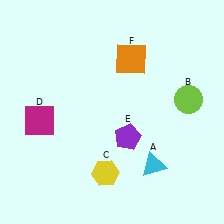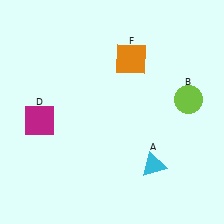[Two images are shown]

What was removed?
The purple pentagon (E), the yellow hexagon (C) were removed in Image 2.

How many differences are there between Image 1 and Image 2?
There are 2 differences between the two images.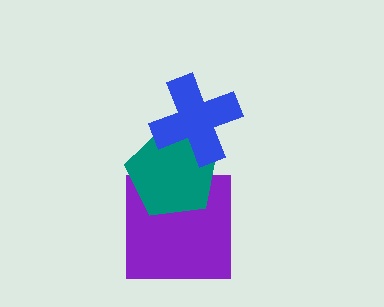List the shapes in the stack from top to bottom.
From top to bottom: the blue cross, the teal pentagon, the purple square.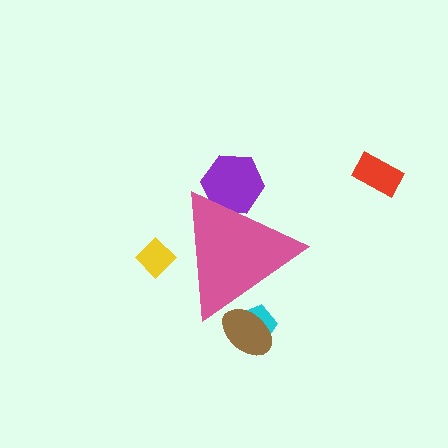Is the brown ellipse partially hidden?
Yes, the brown ellipse is partially hidden behind the pink triangle.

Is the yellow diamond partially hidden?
Yes, the yellow diamond is partially hidden behind the pink triangle.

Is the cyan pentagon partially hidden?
Yes, the cyan pentagon is partially hidden behind the pink triangle.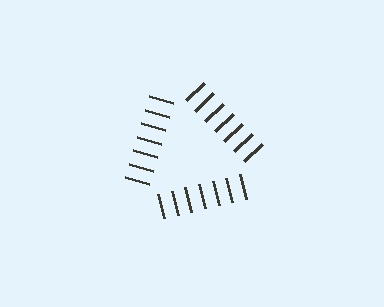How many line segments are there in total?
21 — 7 along each of the 3 edges.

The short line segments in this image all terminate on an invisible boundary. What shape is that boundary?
An illusory triangle — the line segments terminate on its edges but no continuous stroke is drawn.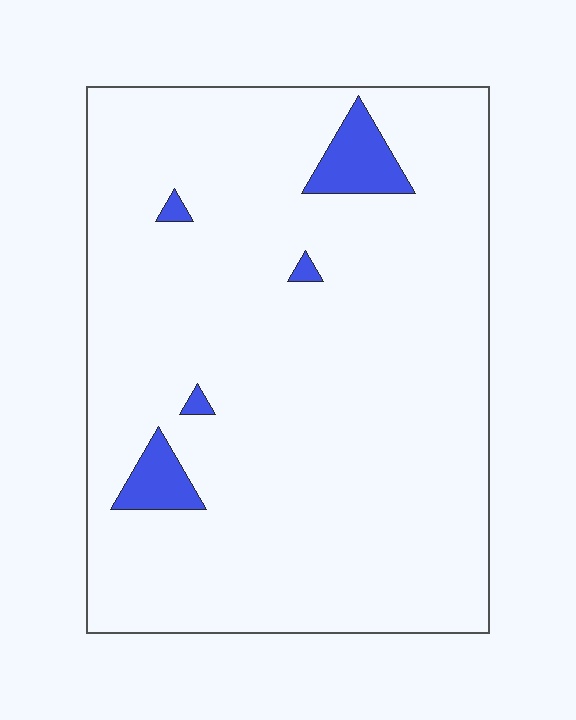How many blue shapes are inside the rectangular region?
5.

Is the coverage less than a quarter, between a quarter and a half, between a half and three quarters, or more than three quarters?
Less than a quarter.